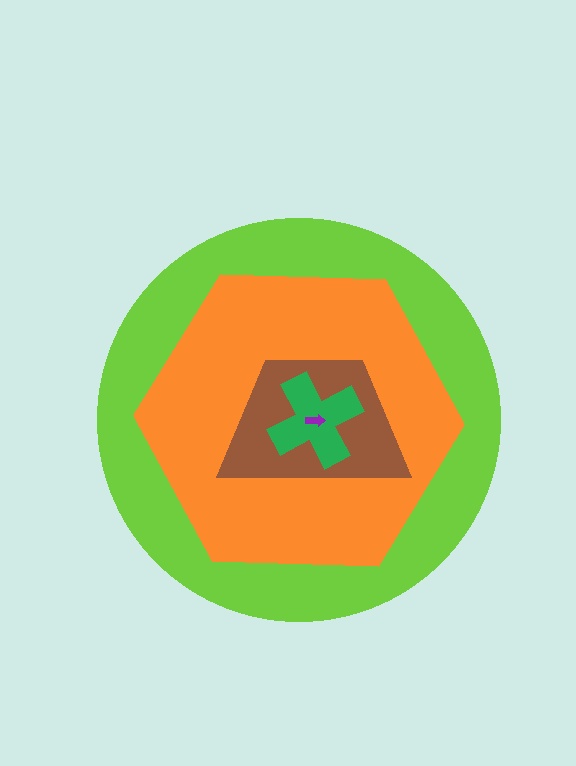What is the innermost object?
The purple arrow.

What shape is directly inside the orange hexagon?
The brown trapezoid.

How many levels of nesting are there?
5.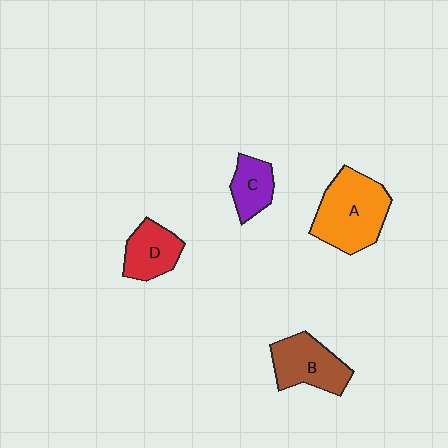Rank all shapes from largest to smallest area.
From largest to smallest: A (orange), B (brown), D (red), C (purple).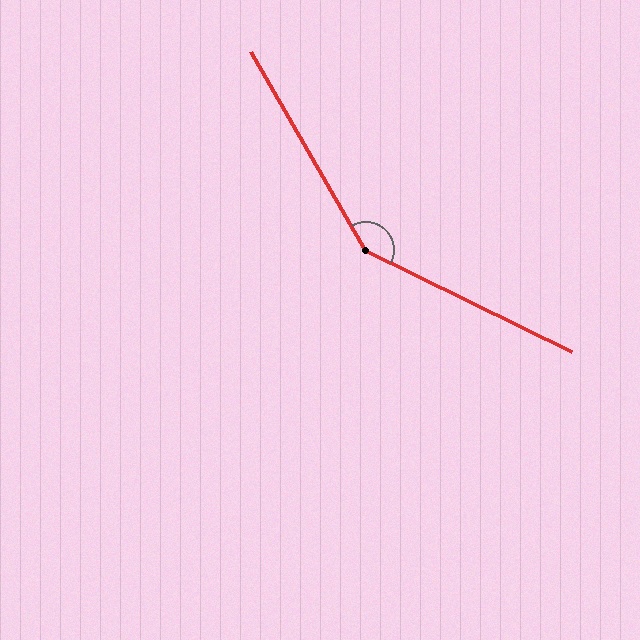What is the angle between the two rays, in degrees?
Approximately 146 degrees.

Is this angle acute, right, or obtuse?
It is obtuse.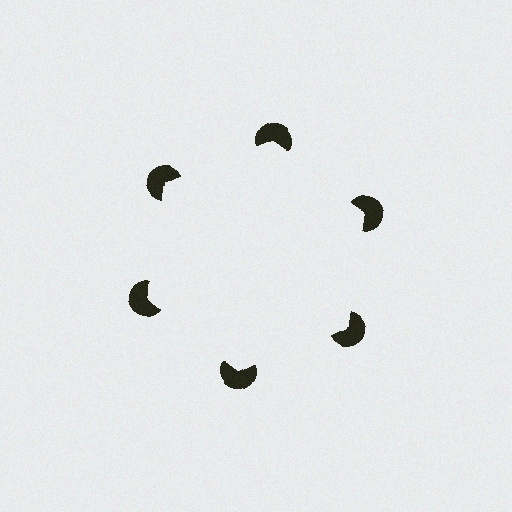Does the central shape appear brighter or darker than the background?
It typically appears slightly brighter than the background, even though no actual brightness change is drawn.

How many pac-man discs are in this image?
There are 6 — one at each vertex of the illusory hexagon.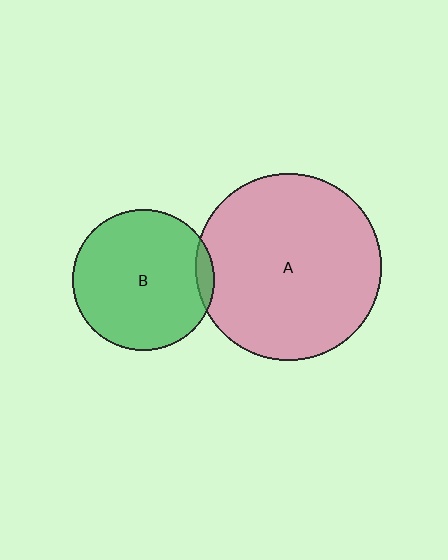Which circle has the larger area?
Circle A (pink).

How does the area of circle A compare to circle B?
Approximately 1.7 times.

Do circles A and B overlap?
Yes.